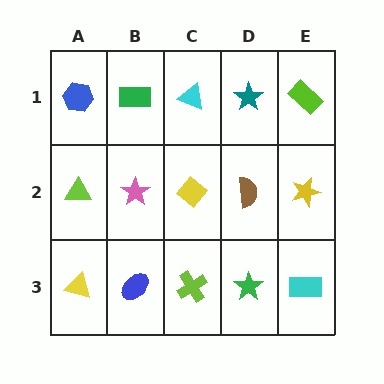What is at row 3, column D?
A green star.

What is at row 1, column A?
A blue hexagon.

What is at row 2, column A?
A lime triangle.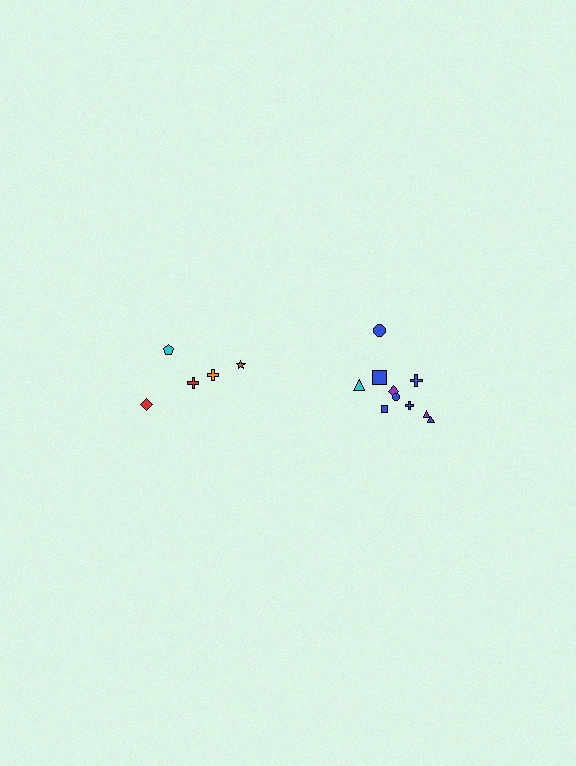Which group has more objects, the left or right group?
The right group.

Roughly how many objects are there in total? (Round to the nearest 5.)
Roughly 15 objects in total.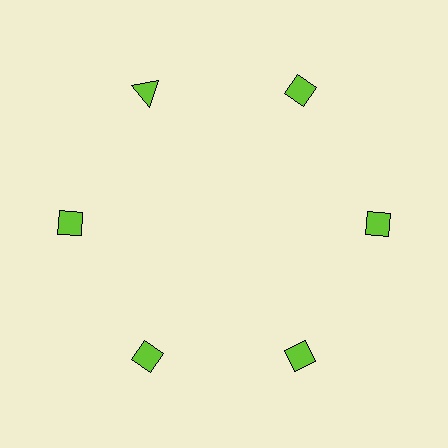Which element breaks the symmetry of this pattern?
The lime triangle at roughly the 11 o'clock position breaks the symmetry. All other shapes are lime diamonds.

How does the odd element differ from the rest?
It has a different shape: triangle instead of diamond.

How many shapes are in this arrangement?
There are 6 shapes arranged in a ring pattern.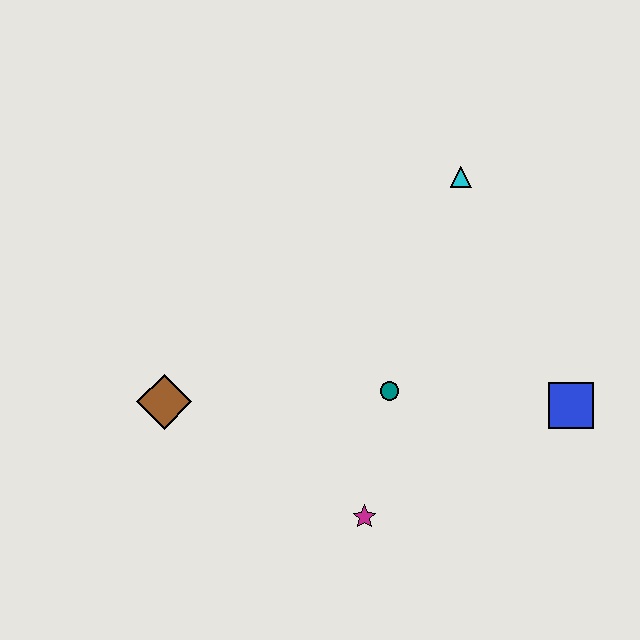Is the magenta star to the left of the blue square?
Yes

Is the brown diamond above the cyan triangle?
No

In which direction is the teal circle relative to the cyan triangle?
The teal circle is below the cyan triangle.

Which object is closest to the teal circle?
The magenta star is closest to the teal circle.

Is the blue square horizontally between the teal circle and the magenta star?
No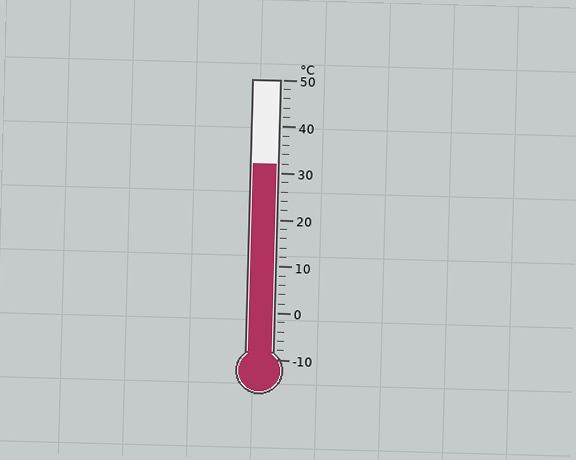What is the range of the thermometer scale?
The thermometer scale ranges from -10°C to 50°C.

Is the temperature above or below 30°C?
The temperature is above 30°C.